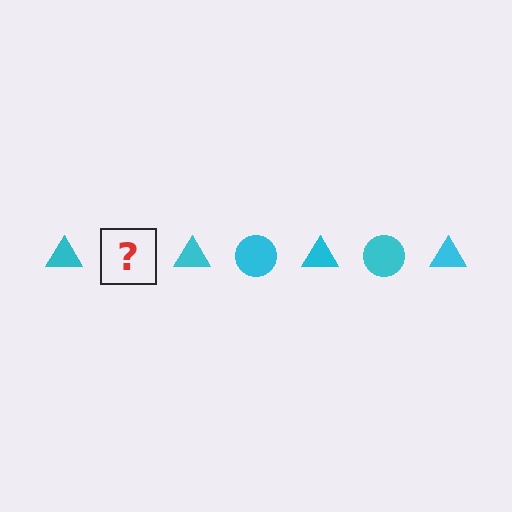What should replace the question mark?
The question mark should be replaced with a cyan circle.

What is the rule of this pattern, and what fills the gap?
The rule is that the pattern cycles through triangle, circle shapes in cyan. The gap should be filled with a cyan circle.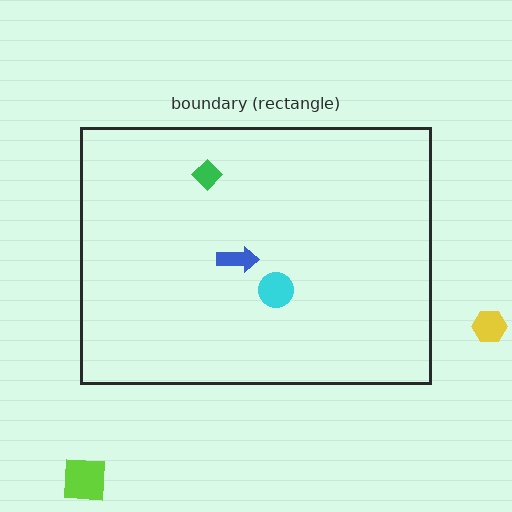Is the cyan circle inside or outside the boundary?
Inside.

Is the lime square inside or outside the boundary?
Outside.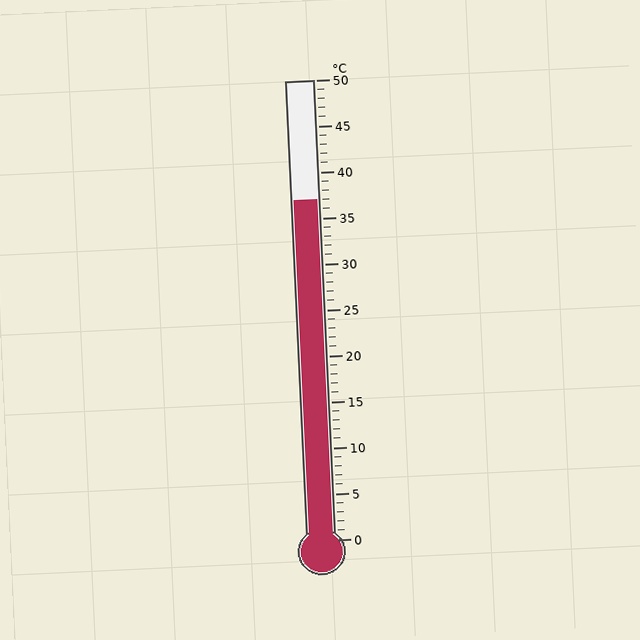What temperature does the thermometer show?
The thermometer shows approximately 37°C.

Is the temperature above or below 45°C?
The temperature is below 45°C.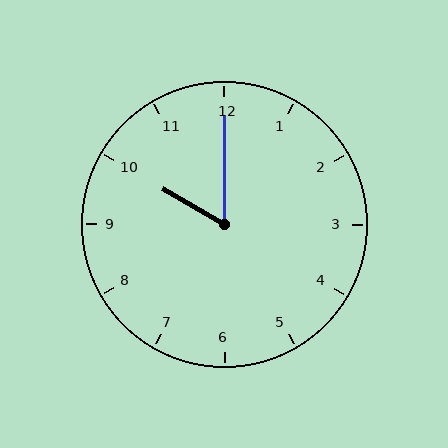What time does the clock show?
10:00.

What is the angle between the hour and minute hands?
Approximately 60 degrees.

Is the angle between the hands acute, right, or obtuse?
It is acute.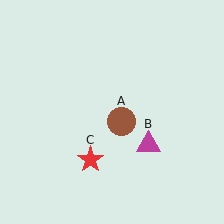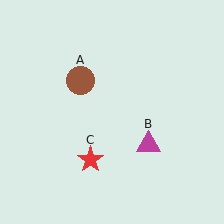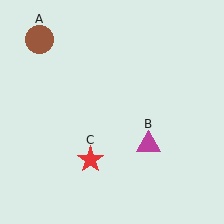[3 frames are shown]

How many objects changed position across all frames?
1 object changed position: brown circle (object A).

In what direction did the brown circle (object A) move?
The brown circle (object A) moved up and to the left.